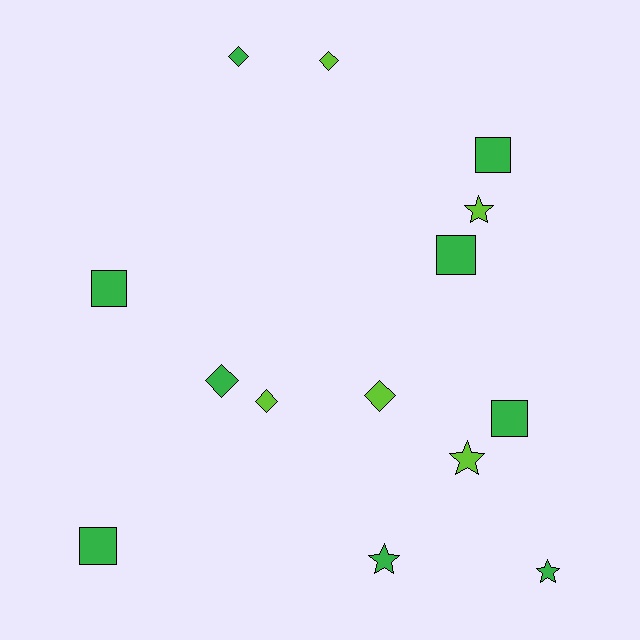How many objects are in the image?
There are 14 objects.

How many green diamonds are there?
There are 2 green diamonds.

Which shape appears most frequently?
Square, with 5 objects.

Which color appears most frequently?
Green, with 9 objects.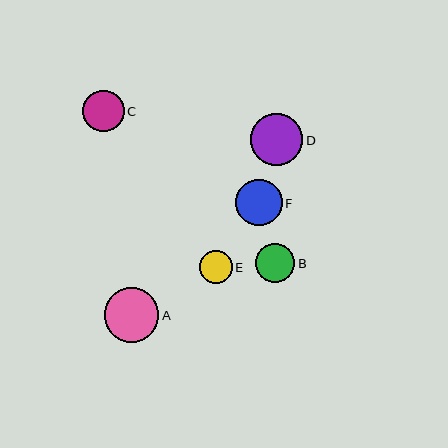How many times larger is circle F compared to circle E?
Circle F is approximately 1.4 times the size of circle E.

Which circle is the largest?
Circle A is the largest with a size of approximately 55 pixels.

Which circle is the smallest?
Circle E is the smallest with a size of approximately 33 pixels.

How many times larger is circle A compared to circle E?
Circle A is approximately 1.6 times the size of circle E.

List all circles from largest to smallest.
From largest to smallest: A, D, F, C, B, E.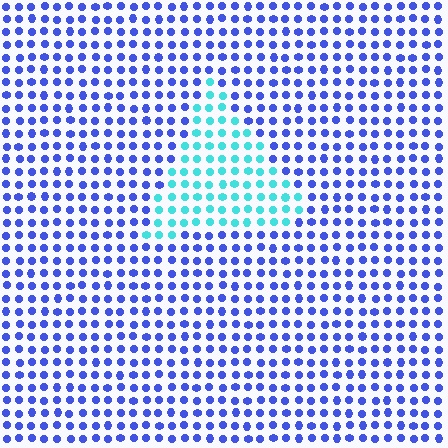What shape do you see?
I see a triangle.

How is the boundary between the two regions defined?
The boundary is defined purely by a slight shift in hue (about 55 degrees). Spacing, size, and orientation are identical on both sides.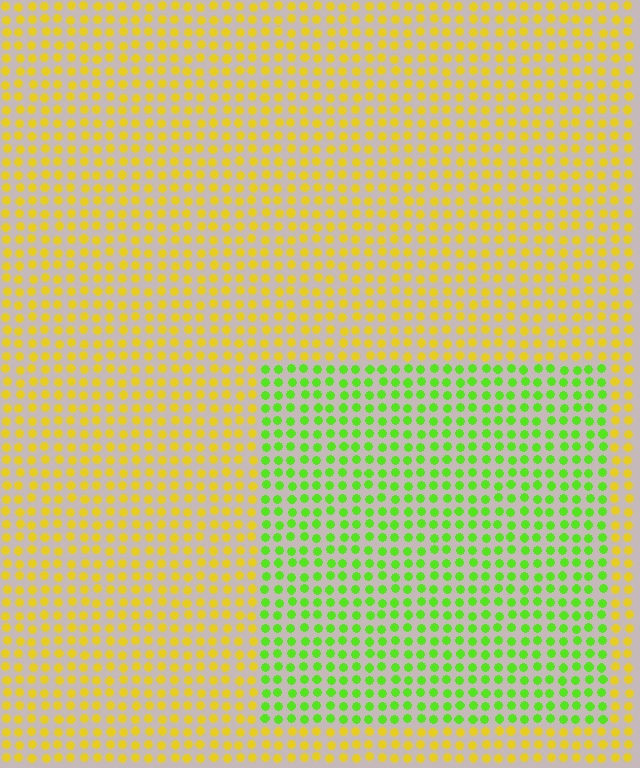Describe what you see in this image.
The image is filled with small yellow elements in a uniform arrangement. A rectangle-shaped region is visible where the elements are tinted to a slightly different hue, forming a subtle color boundary.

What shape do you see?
I see a rectangle.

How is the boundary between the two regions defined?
The boundary is defined purely by a slight shift in hue (about 52 degrees). Spacing, size, and orientation are identical on both sides.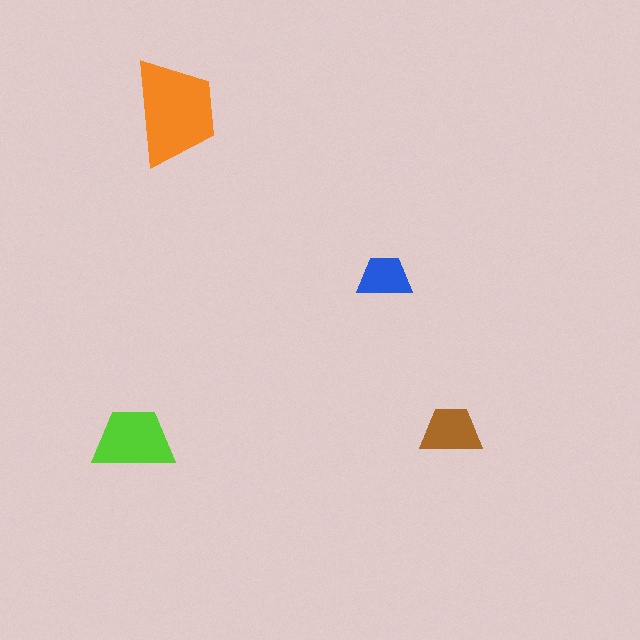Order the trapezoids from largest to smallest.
the orange one, the lime one, the brown one, the blue one.